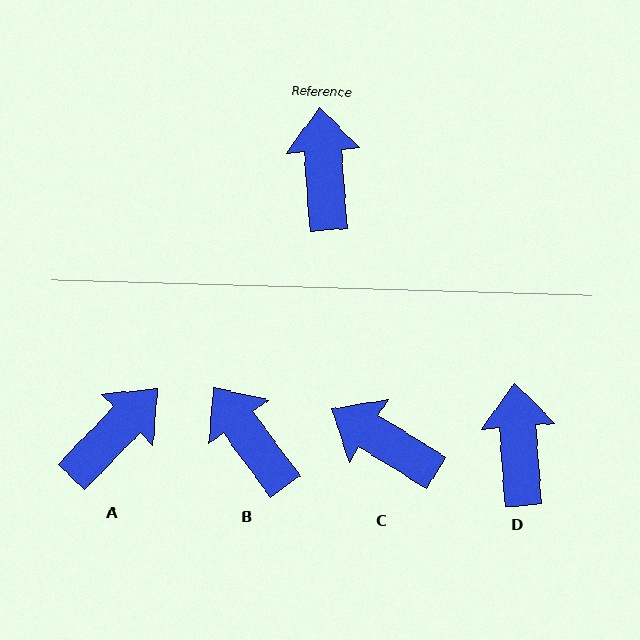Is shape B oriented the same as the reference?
No, it is off by about 32 degrees.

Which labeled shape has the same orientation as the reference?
D.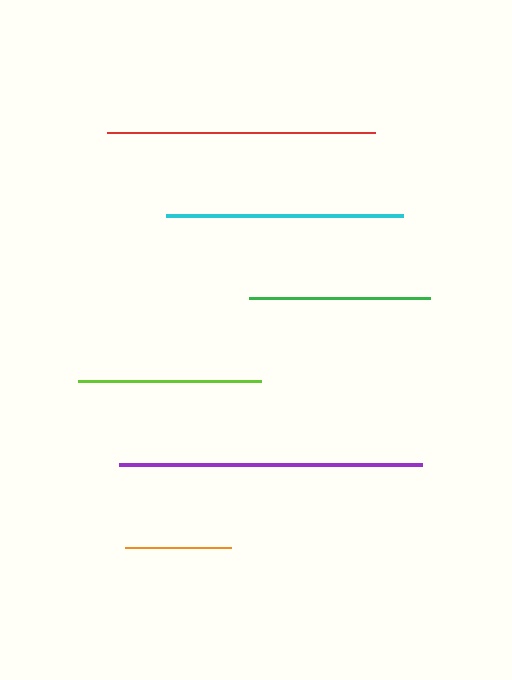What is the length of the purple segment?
The purple segment is approximately 303 pixels long.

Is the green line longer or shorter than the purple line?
The purple line is longer than the green line.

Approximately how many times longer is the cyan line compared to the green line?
The cyan line is approximately 1.3 times the length of the green line.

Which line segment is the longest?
The purple line is the longest at approximately 303 pixels.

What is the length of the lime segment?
The lime segment is approximately 183 pixels long.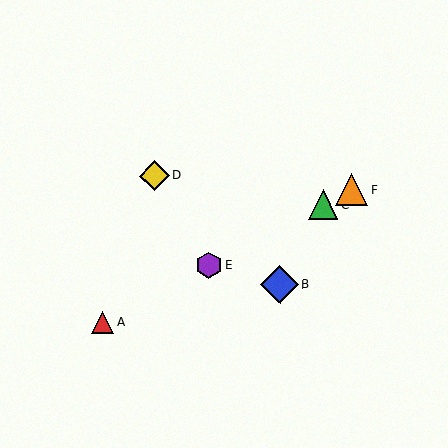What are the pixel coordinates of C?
Object C is at (323, 205).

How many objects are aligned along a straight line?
4 objects (A, C, E, F) are aligned along a straight line.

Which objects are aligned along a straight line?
Objects A, C, E, F are aligned along a straight line.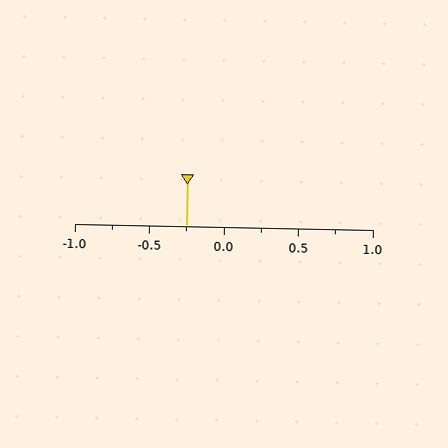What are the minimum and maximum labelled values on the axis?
The axis runs from -1.0 to 1.0.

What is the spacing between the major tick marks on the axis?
The major ticks are spaced 0.5 apart.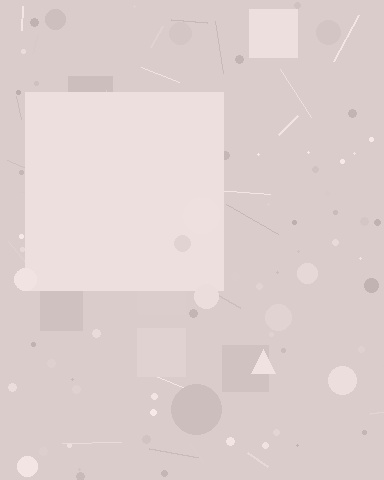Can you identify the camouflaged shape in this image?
The camouflaged shape is a square.